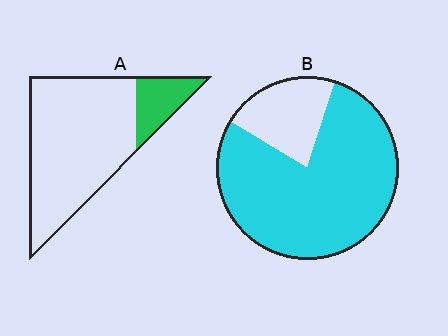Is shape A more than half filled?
No.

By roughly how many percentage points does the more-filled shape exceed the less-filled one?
By roughly 60 percentage points (B over A).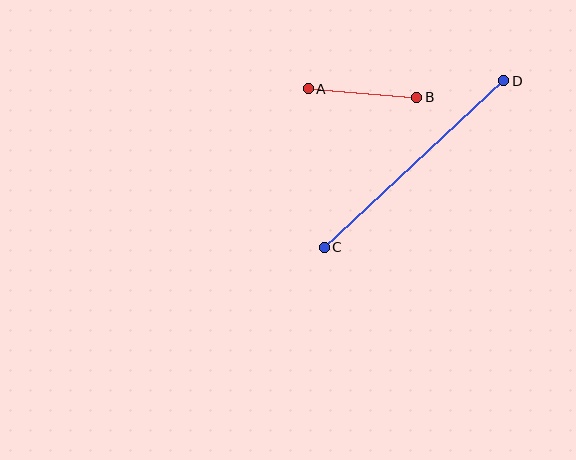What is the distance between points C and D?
The distance is approximately 245 pixels.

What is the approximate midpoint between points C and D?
The midpoint is at approximately (414, 164) pixels.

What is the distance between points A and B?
The distance is approximately 109 pixels.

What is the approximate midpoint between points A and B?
The midpoint is at approximately (363, 93) pixels.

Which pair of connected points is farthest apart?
Points C and D are farthest apart.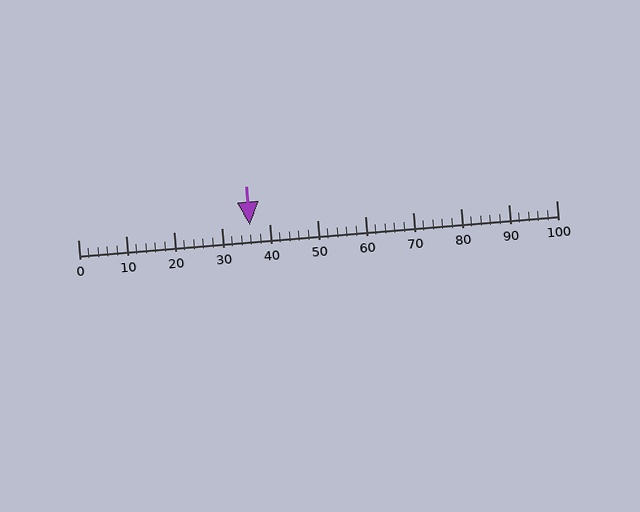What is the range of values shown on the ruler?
The ruler shows values from 0 to 100.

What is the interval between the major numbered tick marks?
The major tick marks are spaced 10 units apart.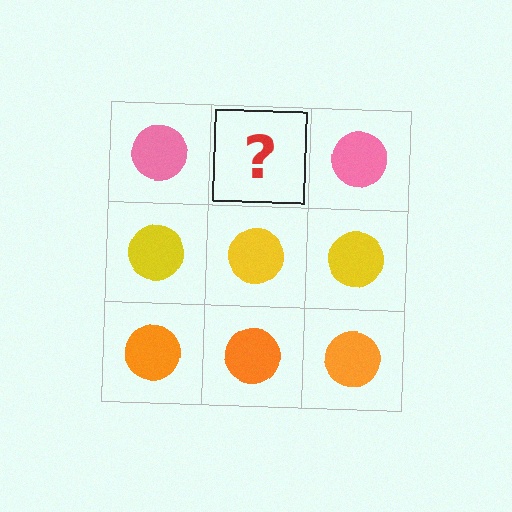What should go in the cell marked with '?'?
The missing cell should contain a pink circle.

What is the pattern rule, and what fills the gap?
The rule is that each row has a consistent color. The gap should be filled with a pink circle.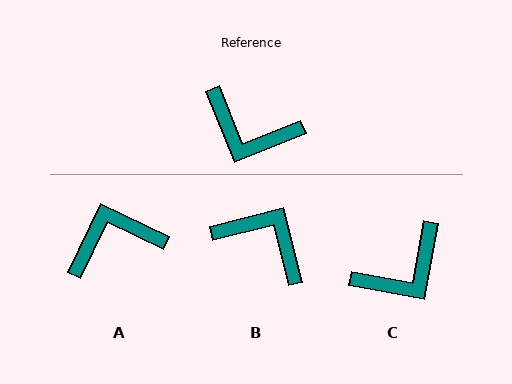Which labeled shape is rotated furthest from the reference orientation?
B, about 172 degrees away.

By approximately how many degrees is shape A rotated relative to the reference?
Approximately 138 degrees clockwise.